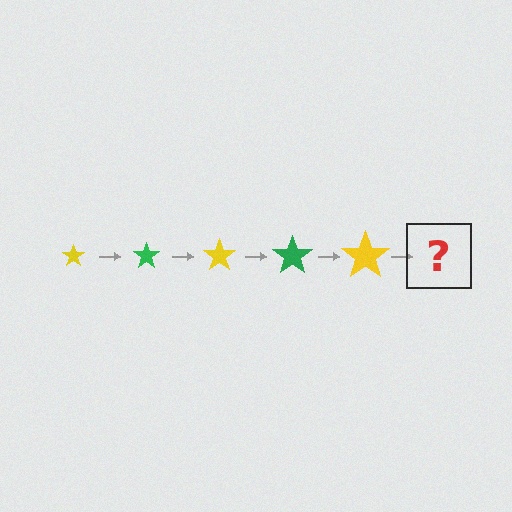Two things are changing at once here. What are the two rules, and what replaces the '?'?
The two rules are that the star grows larger each step and the color cycles through yellow and green. The '?' should be a green star, larger than the previous one.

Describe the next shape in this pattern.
It should be a green star, larger than the previous one.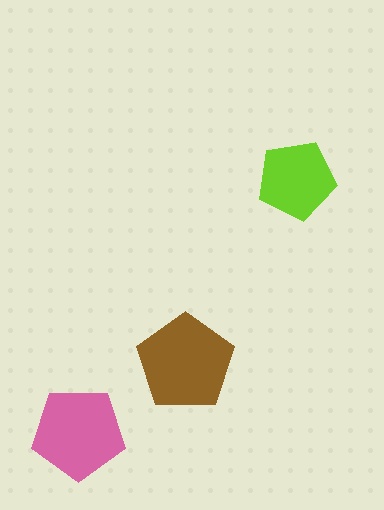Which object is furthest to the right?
The lime pentagon is rightmost.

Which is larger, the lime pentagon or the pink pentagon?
The pink one.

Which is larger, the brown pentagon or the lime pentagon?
The brown one.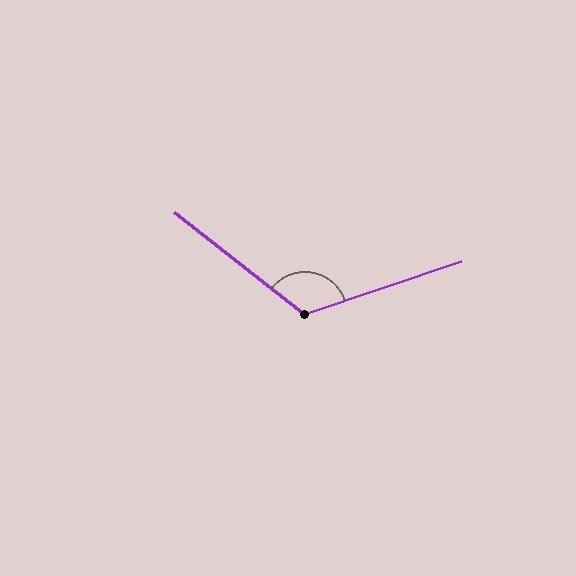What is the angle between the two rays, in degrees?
Approximately 123 degrees.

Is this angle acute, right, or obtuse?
It is obtuse.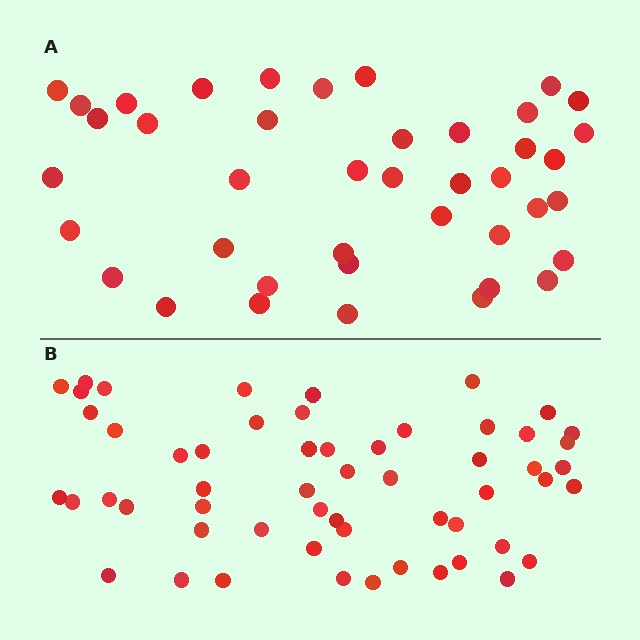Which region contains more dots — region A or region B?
Region B (the bottom region) has more dots.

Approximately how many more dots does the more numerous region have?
Region B has approximately 15 more dots than region A.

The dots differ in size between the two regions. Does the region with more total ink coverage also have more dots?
No. Region A has more total ink coverage because its dots are larger, but region B actually contains more individual dots. Total area can be misleading — the number of items is what matters here.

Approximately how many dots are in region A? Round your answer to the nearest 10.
About 40 dots. (The exact count is 41, which rounds to 40.)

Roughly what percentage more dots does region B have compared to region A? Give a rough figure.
About 35% more.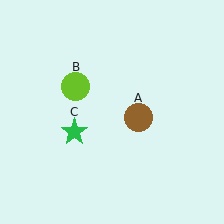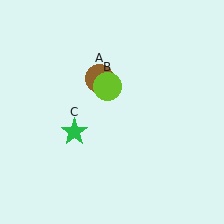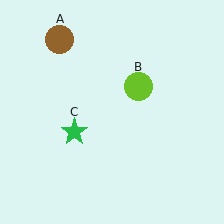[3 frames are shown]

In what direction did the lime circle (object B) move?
The lime circle (object B) moved right.